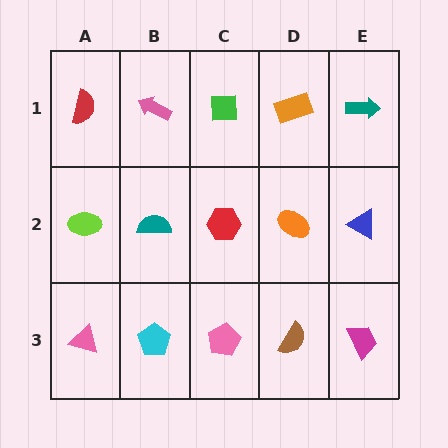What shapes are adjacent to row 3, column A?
A lime ellipse (row 2, column A), a cyan pentagon (row 3, column B).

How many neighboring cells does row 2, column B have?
4.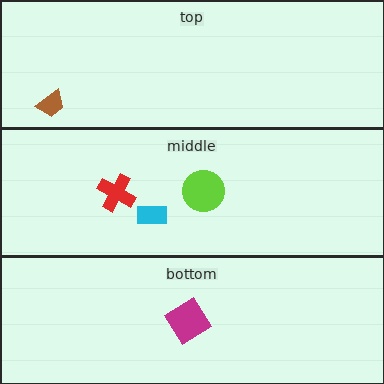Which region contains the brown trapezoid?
The top region.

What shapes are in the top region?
The brown trapezoid.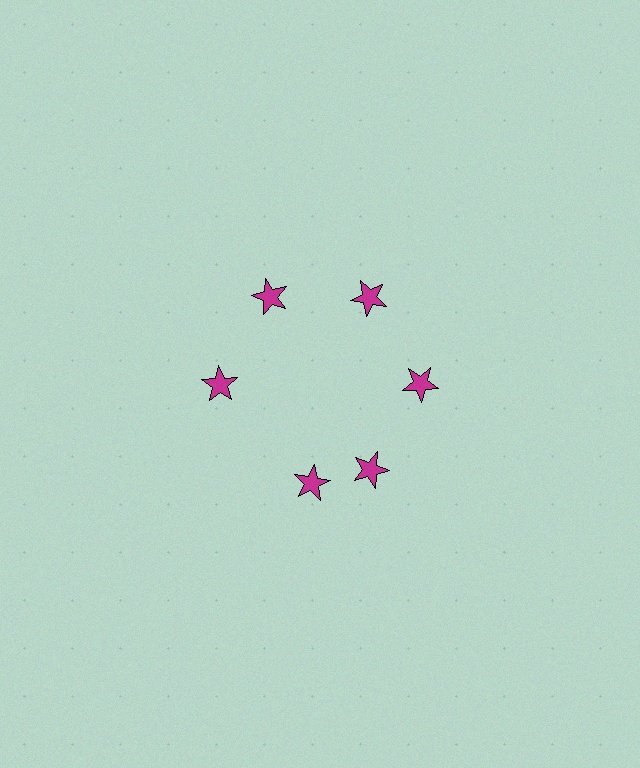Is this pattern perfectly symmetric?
No. The 6 magenta stars are arranged in a ring, but one element near the 7 o'clock position is rotated out of alignment along the ring, breaking the 6-fold rotational symmetry.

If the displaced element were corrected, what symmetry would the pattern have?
It would have 6-fold rotational symmetry — the pattern would map onto itself every 60 degrees.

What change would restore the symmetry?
The symmetry would be restored by rotating it back into even spacing with its neighbors so that all 6 stars sit at equal angles and equal distance from the center.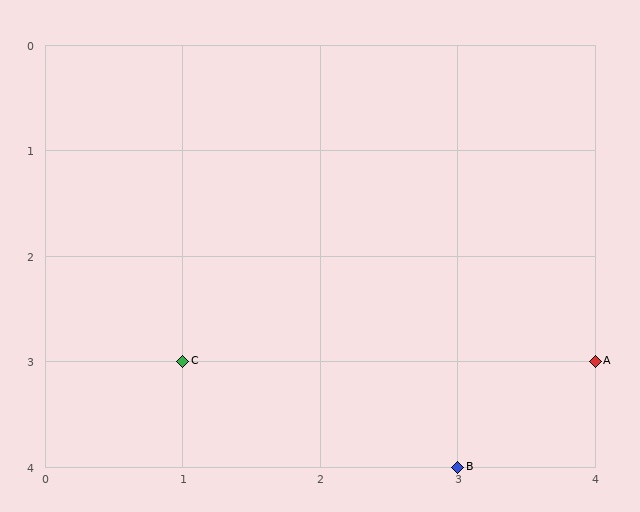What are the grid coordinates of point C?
Point C is at grid coordinates (1, 3).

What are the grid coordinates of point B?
Point B is at grid coordinates (3, 4).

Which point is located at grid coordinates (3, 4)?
Point B is at (3, 4).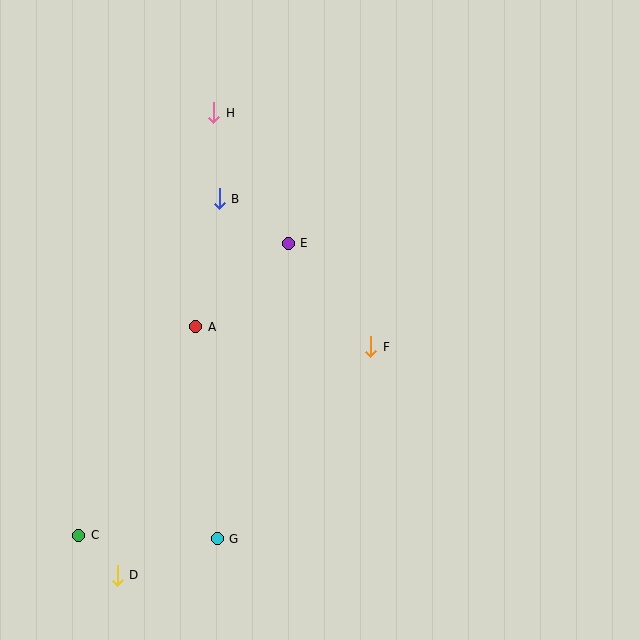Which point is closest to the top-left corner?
Point H is closest to the top-left corner.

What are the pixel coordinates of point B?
Point B is at (219, 199).